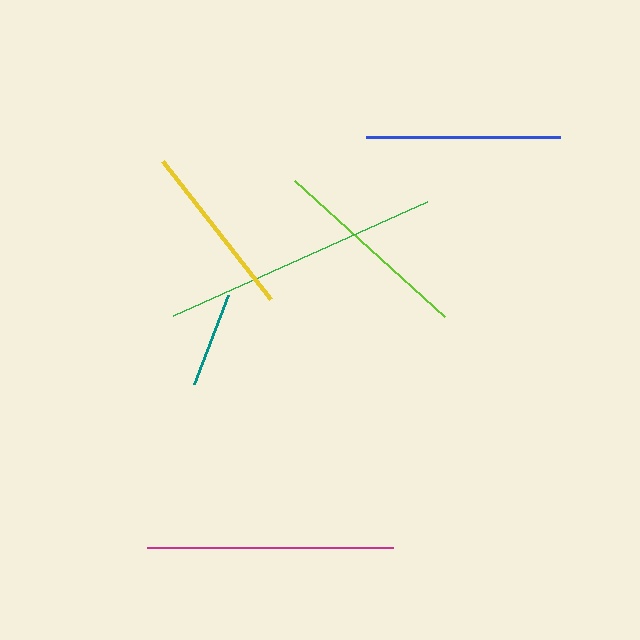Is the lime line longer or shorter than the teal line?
The lime line is longer than the teal line.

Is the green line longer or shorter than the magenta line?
The green line is longer than the magenta line.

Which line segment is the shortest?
The teal line is the shortest at approximately 96 pixels.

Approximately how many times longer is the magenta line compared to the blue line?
The magenta line is approximately 1.3 times the length of the blue line.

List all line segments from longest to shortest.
From longest to shortest: green, magenta, lime, blue, yellow, teal.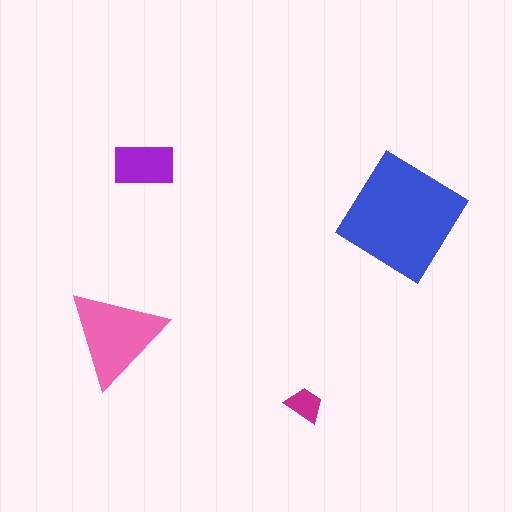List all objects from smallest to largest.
The magenta trapezoid, the purple rectangle, the pink triangle, the blue diamond.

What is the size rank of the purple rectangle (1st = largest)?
3rd.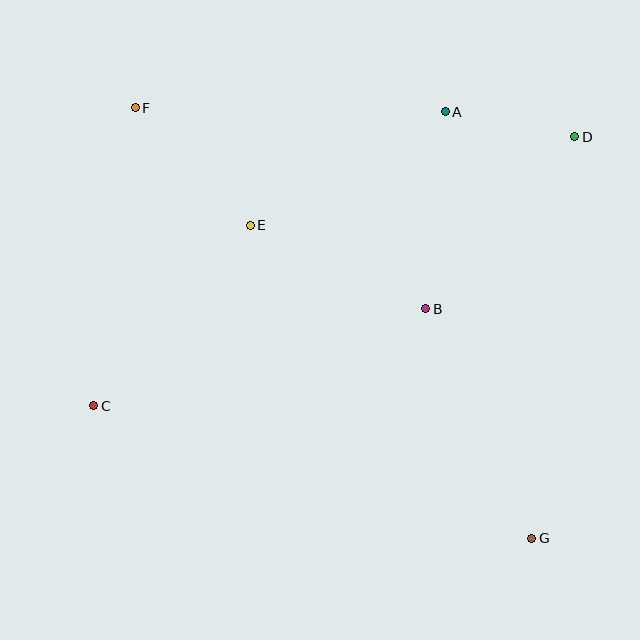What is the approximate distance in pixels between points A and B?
The distance between A and B is approximately 198 pixels.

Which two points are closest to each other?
Points A and D are closest to each other.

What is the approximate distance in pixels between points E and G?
The distance between E and G is approximately 421 pixels.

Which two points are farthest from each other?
Points F and G are farthest from each other.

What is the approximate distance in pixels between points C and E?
The distance between C and E is approximately 239 pixels.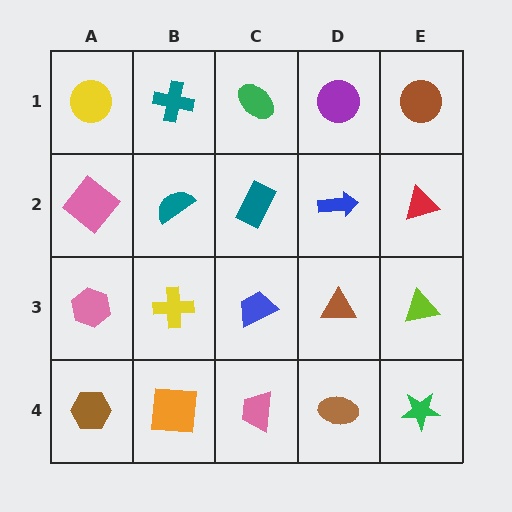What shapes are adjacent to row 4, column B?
A yellow cross (row 3, column B), a brown hexagon (row 4, column A), a pink trapezoid (row 4, column C).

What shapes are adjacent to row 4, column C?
A blue trapezoid (row 3, column C), an orange square (row 4, column B), a brown ellipse (row 4, column D).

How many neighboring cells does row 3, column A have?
3.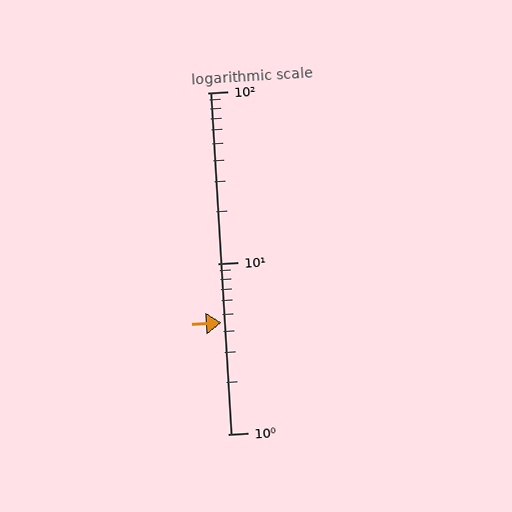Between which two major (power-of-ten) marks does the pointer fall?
The pointer is between 1 and 10.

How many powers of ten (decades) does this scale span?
The scale spans 2 decades, from 1 to 100.